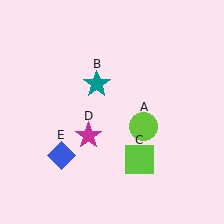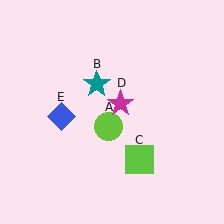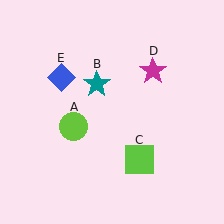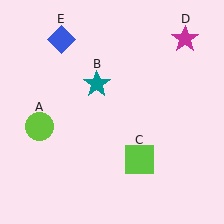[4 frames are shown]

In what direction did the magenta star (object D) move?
The magenta star (object D) moved up and to the right.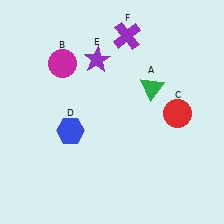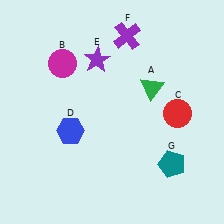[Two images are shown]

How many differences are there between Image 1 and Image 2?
There is 1 difference between the two images.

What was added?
A teal pentagon (G) was added in Image 2.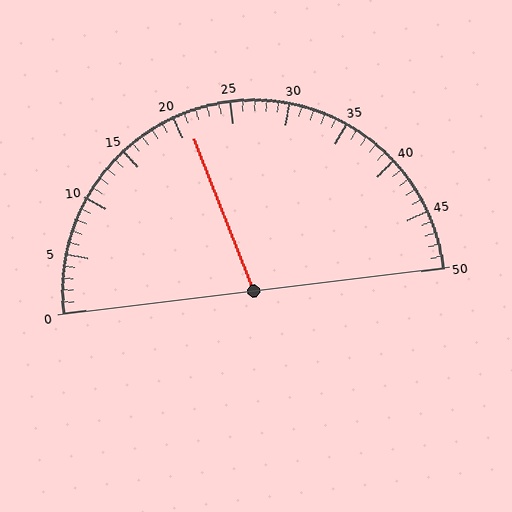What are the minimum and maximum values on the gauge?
The gauge ranges from 0 to 50.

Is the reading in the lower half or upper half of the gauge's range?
The reading is in the lower half of the range (0 to 50).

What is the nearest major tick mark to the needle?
The nearest major tick mark is 20.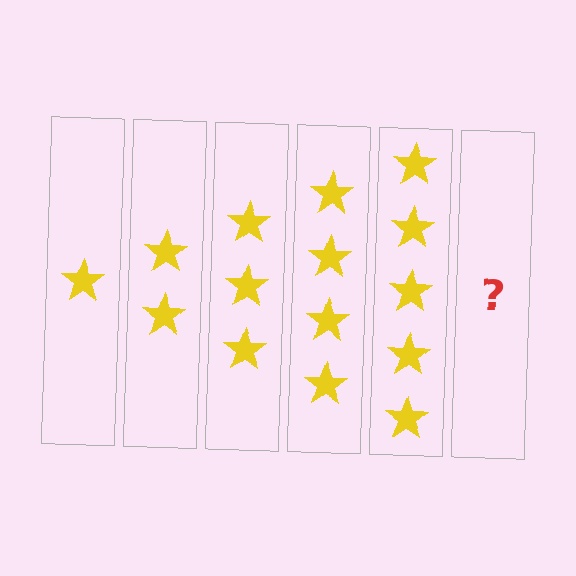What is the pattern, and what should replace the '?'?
The pattern is that each step adds one more star. The '?' should be 6 stars.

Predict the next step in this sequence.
The next step is 6 stars.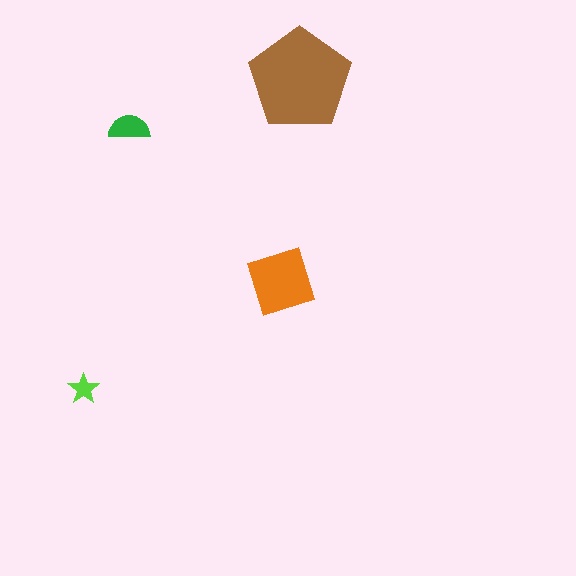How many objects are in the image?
There are 4 objects in the image.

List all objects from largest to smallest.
The brown pentagon, the orange square, the green semicircle, the lime star.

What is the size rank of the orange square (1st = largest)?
2nd.